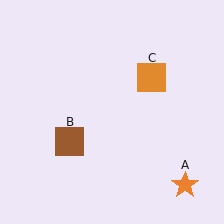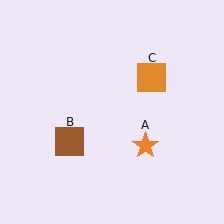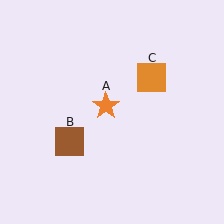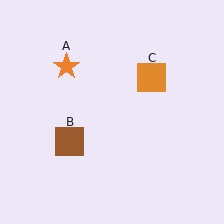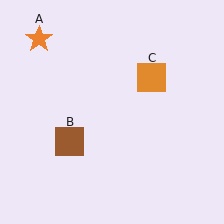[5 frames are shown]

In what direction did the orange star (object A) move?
The orange star (object A) moved up and to the left.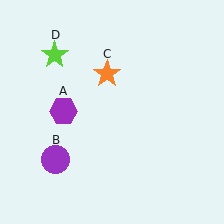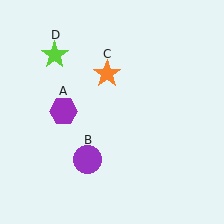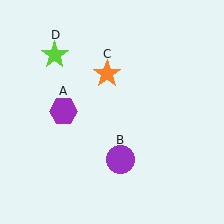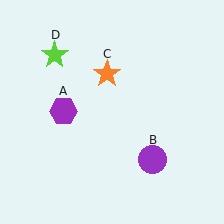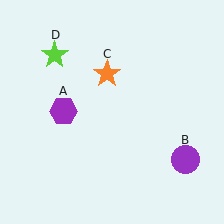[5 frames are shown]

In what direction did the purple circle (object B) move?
The purple circle (object B) moved right.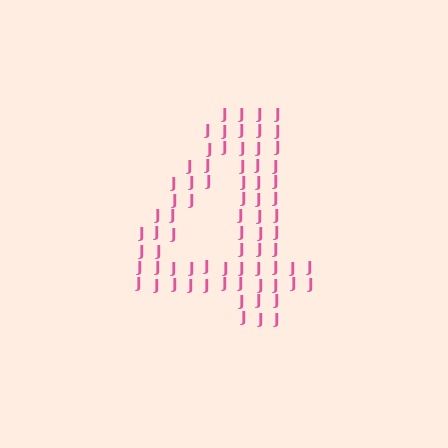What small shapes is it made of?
It is made of small letter J's.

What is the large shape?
The large shape is the digit 4.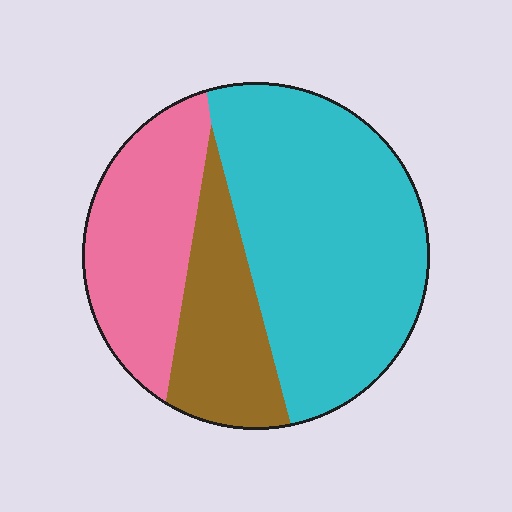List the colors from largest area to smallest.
From largest to smallest: cyan, pink, brown.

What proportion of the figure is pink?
Pink takes up about one quarter (1/4) of the figure.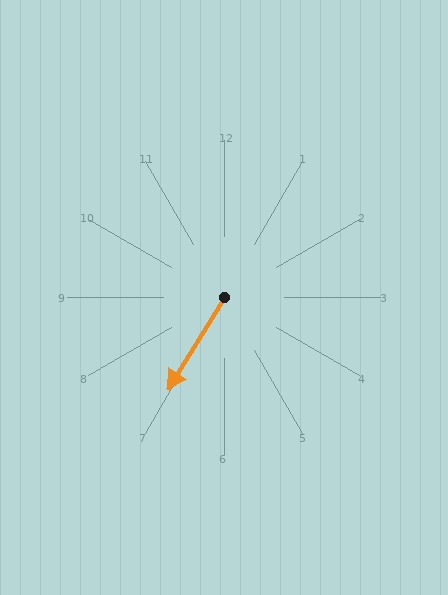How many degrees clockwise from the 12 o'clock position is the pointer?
Approximately 212 degrees.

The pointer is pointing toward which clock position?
Roughly 7 o'clock.